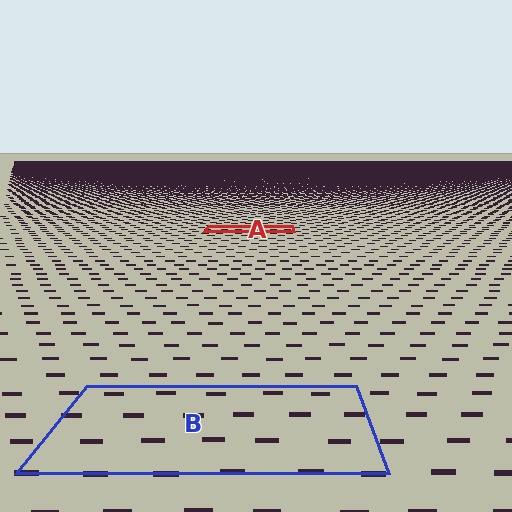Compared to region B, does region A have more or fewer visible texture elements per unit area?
Region A has more texture elements per unit area — they are packed more densely because it is farther away.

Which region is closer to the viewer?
Region B is closer. The texture elements there are larger and more spread out.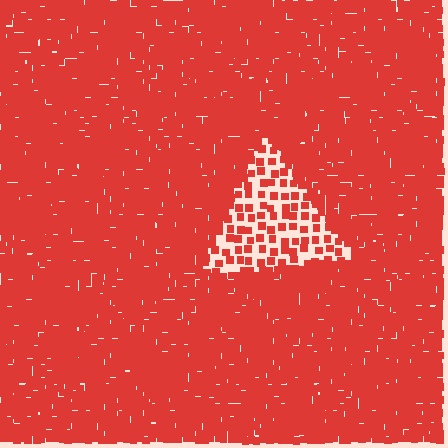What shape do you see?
I see a triangle.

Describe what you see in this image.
The image contains small red elements arranged at two different densities. A triangle-shaped region is visible where the elements are less densely packed than the surrounding area.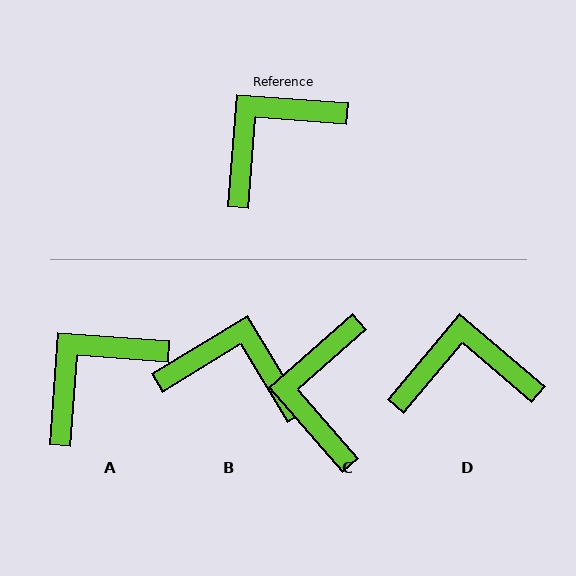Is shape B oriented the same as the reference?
No, it is off by about 54 degrees.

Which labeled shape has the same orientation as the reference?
A.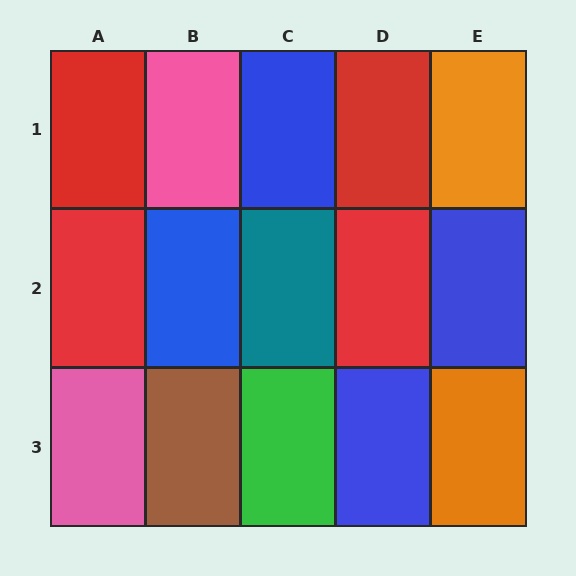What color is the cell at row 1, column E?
Orange.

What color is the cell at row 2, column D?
Red.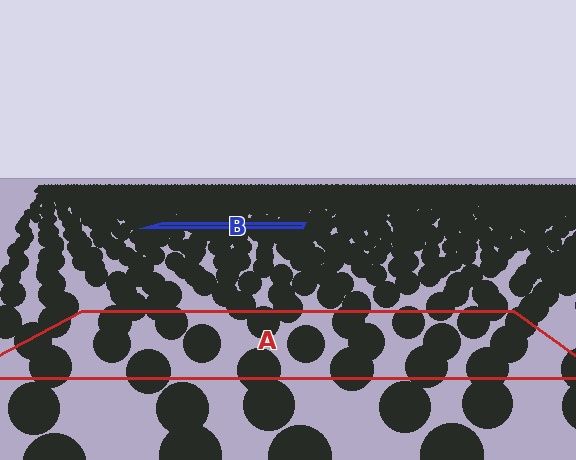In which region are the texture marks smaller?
The texture marks are smaller in region B, because it is farther away.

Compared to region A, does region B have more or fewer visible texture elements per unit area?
Region B has more texture elements per unit area — they are packed more densely because it is farther away.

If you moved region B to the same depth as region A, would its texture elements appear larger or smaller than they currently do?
They would appear larger. At a closer depth, the same texture elements are projected at a bigger on-screen size.